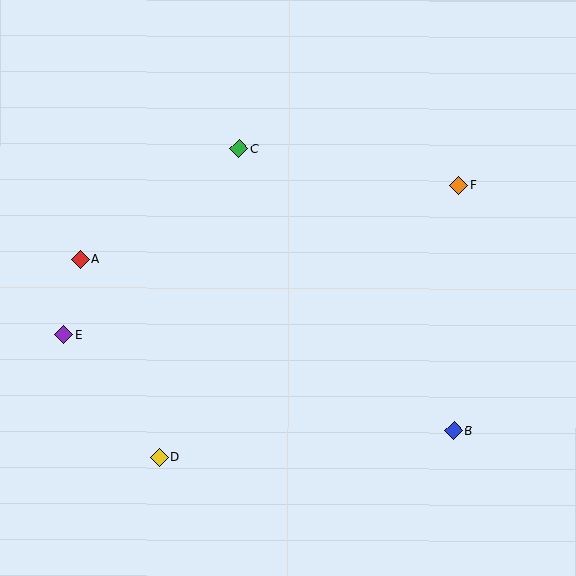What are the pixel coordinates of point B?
Point B is at (454, 431).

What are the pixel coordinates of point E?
Point E is at (64, 335).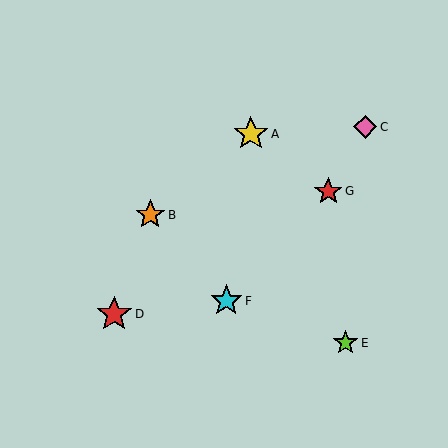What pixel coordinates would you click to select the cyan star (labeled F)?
Click at (226, 301) to select the cyan star F.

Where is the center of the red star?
The center of the red star is at (328, 191).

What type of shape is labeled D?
Shape D is a red star.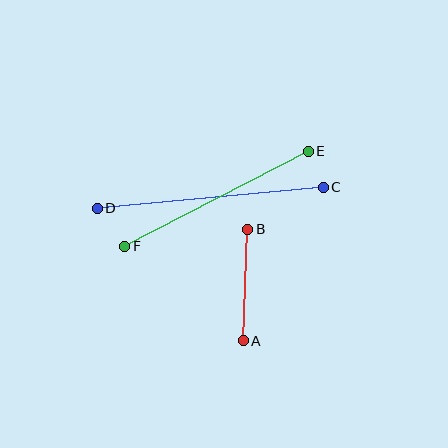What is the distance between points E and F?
The distance is approximately 207 pixels.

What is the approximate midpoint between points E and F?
The midpoint is at approximately (216, 199) pixels.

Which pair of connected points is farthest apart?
Points C and D are farthest apart.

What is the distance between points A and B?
The distance is approximately 111 pixels.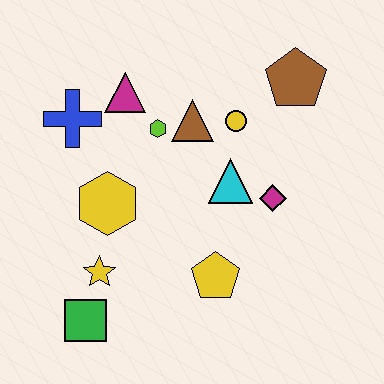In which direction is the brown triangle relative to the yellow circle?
The brown triangle is to the left of the yellow circle.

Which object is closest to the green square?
The yellow star is closest to the green square.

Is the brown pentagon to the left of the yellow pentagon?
No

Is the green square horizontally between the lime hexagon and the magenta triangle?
No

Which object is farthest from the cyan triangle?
The green square is farthest from the cyan triangle.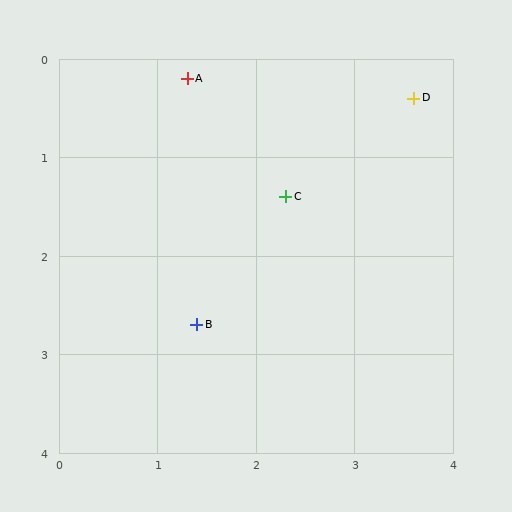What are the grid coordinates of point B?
Point B is at approximately (1.4, 2.7).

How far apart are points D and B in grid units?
Points D and B are about 3.2 grid units apart.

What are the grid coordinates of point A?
Point A is at approximately (1.3, 0.2).